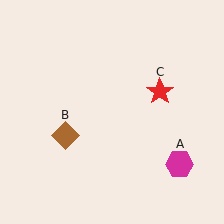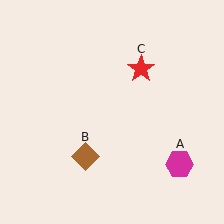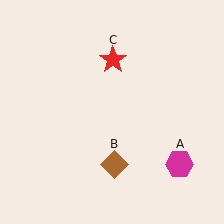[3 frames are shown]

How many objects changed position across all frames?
2 objects changed position: brown diamond (object B), red star (object C).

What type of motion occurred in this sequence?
The brown diamond (object B), red star (object C) rotated counterclockwise around the center of the scene.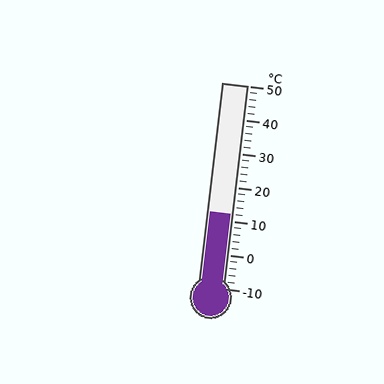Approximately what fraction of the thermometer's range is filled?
The thermometer is filled to approximately 35% of its range.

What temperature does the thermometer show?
The thermometer shows approximately 12°C.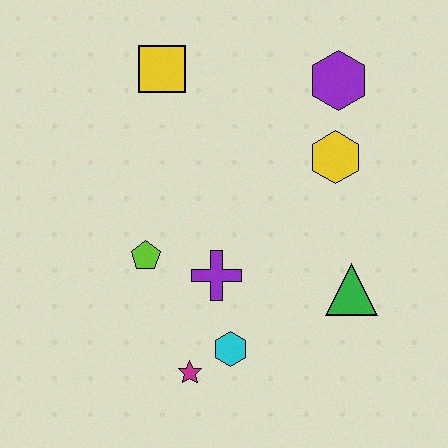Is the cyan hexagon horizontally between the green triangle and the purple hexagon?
No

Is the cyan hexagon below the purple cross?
Yes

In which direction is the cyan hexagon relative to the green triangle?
The cyan hexagon is to the left of the green triangle.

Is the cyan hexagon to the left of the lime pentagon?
No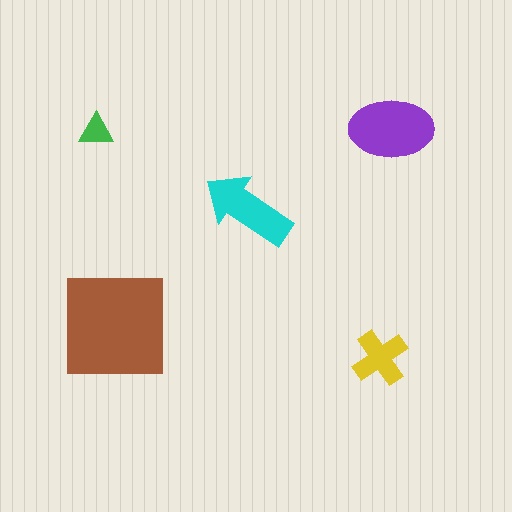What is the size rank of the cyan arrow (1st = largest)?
3rd.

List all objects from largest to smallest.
The brown square, the purple ellipse, the cyan arrow, the yellow cross, the green triangle.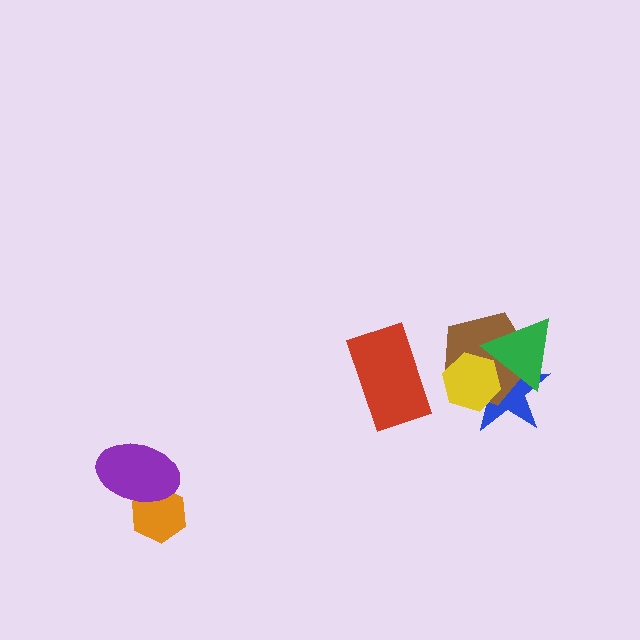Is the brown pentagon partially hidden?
Yes, it is partially covered by another shape.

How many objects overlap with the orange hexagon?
1 object overlaps with the orange hexagon.